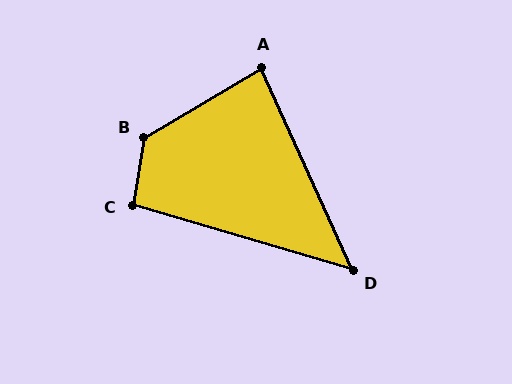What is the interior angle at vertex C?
Approximately 96 degrees (obtuse).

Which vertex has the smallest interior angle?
D, at approximately 49 degrees.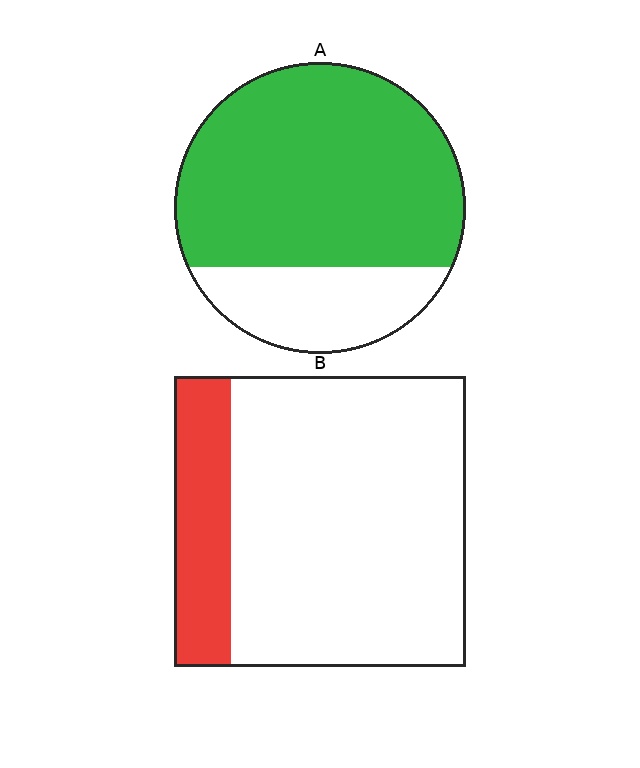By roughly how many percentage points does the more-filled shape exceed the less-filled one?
By roughly 55 percentage points (A over B).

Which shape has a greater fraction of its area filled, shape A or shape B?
Shape A.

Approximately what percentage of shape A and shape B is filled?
A is approximately 75% and B is approximately 20%.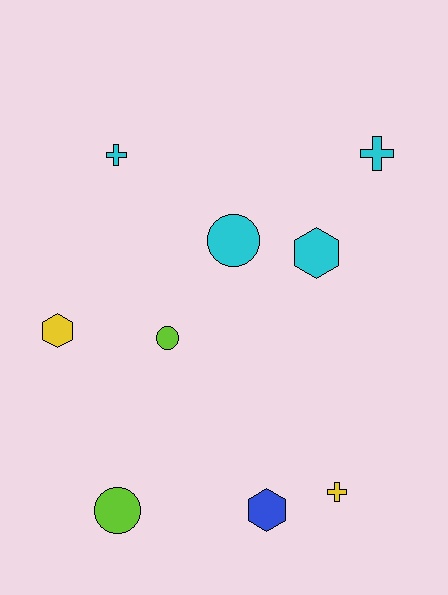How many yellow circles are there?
There are no yellow circles.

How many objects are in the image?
There are 9 objects.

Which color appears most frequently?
Cyan, with 4 objects.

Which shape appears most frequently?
Circle, with 3 objects.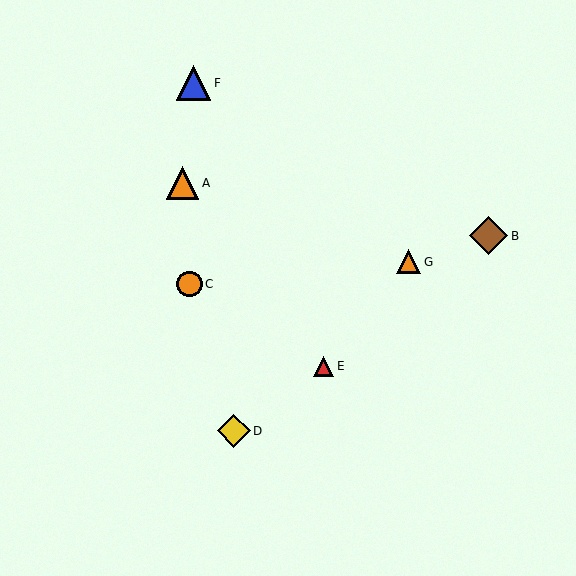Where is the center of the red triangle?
The center of the red triangle is at (324, 366).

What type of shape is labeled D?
Shape D is a yellow diamond.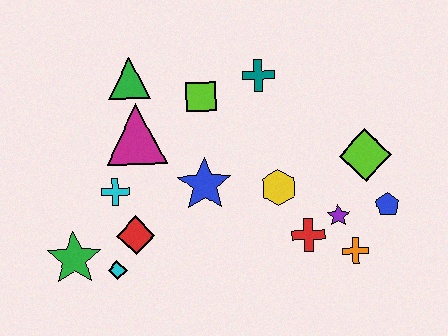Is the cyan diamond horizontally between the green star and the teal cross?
Yes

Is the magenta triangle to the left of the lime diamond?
Yes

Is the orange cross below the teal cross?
Yes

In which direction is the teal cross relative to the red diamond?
The teal cross is above the red diamond.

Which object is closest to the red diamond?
The cyan diamond is closest to the red diamond.